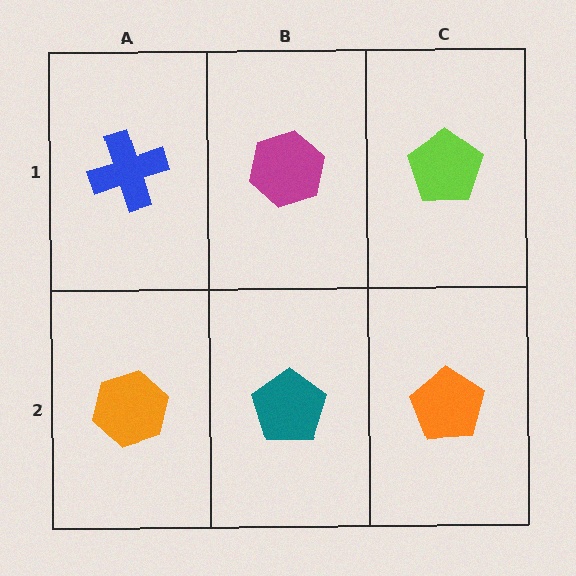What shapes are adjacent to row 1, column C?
An orange pentagon (row 2, column C), a magenta hexagon (row 1, column B).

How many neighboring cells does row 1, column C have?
2.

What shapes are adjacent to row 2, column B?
A magenta hexagon (row 1, column B), an orange hexagon (row 2, column A), an orange pentagon (row 2, column C).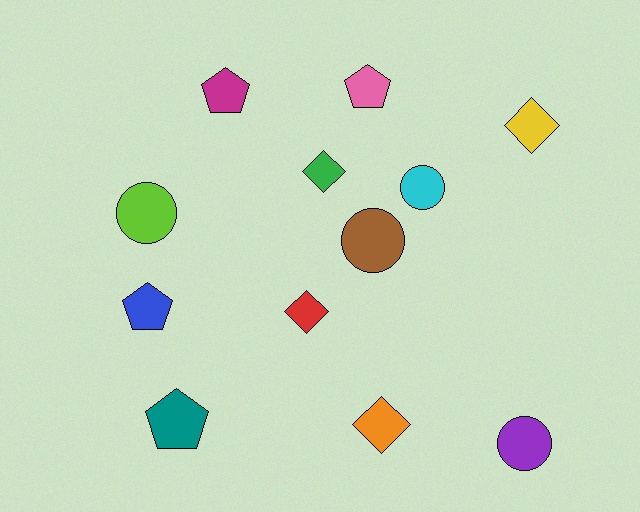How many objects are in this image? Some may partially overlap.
There are 12 objects.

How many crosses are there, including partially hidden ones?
There are no crosses.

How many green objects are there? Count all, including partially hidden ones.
There is 1 green object.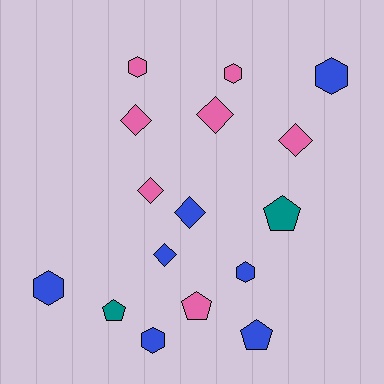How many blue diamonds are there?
There are 2 blue diamonds.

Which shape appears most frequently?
Hexagon, with 6 objects.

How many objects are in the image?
There are 16 objects.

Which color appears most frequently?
Pink, with 7 objects.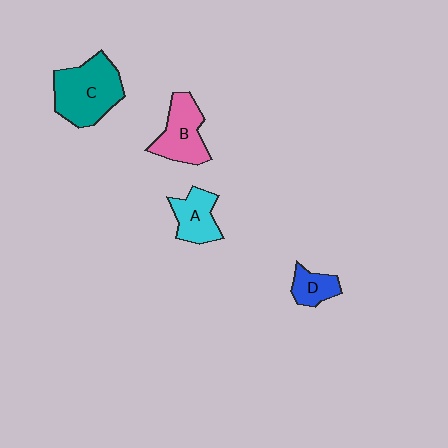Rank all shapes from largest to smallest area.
From largest to smallest: C (teal), B (pink), A (cyan), D (blue).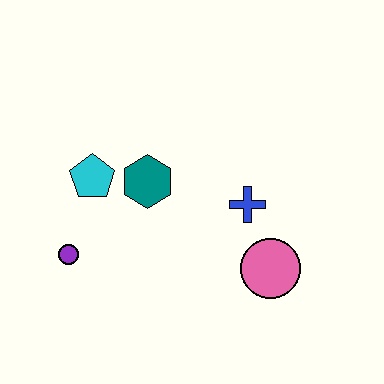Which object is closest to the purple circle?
The cyan pentagon is closest to the purple circle.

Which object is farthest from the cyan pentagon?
The pink circle is farthest from the cyan pentagon.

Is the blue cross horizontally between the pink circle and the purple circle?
Yes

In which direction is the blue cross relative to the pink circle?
The blue cross is above the pink circle.